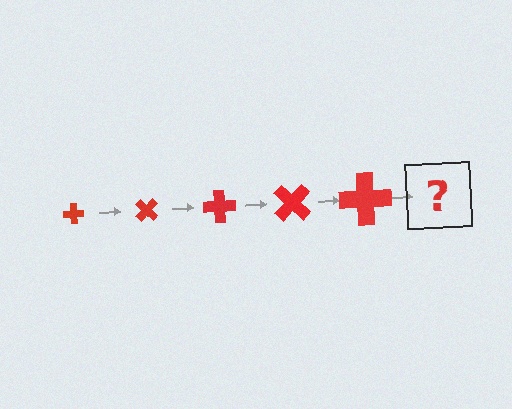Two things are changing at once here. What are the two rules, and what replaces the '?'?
The two rules are that the cross grows larger each step and it rotates 45 degrees each step. The '?' should be a cross, larger than the previous one and rotated 225 degrees from the start.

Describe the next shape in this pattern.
It should be a cross, larger than the previous one and rotated 225 degrees from the start.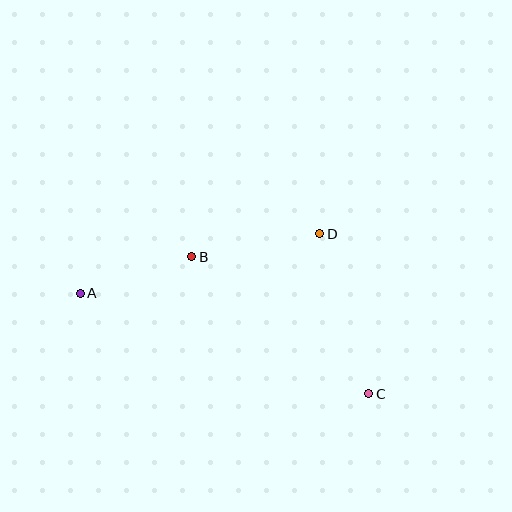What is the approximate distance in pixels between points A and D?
The distance between A and D is approximately 247 pixels.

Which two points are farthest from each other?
Points A and C are farthest from each other.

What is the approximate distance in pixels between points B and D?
The distance between B and D is approximately 130 pixels.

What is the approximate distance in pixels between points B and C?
The distance between B and C is approximately 224 pixels.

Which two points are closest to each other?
Points A and B are closest to each other.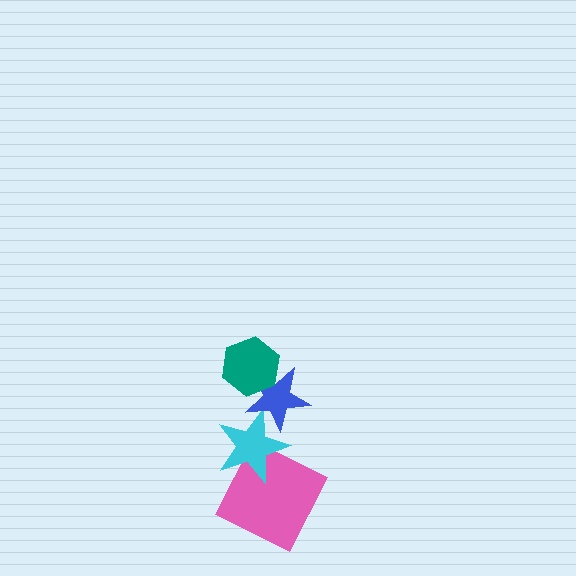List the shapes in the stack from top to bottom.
From top to bottom: the teal hexagon, the blue star, the cyan star, the pink square.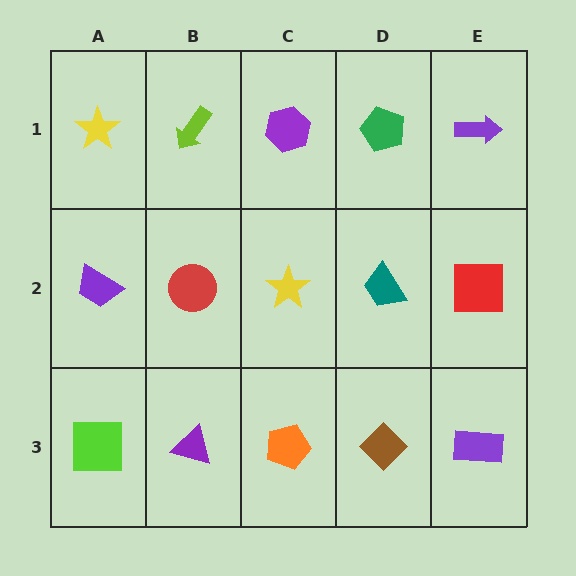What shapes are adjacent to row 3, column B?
A red circle (row 2, column B), a lime square (row 3, column A), an orange pentagon (row 3, column C).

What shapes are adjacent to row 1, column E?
A red square (row 2, column E), a green pentagon (row 1, column D).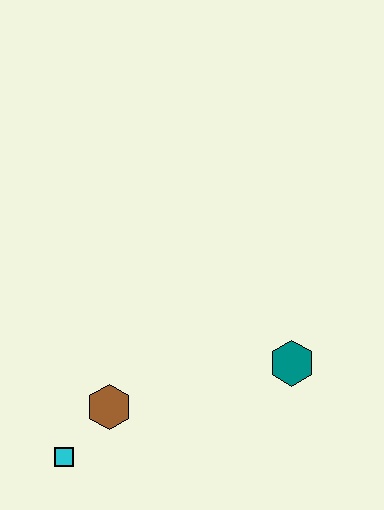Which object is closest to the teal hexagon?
The brown hexagon is closest to the teal hexagon.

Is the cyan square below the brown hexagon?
Yes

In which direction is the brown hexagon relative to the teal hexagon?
The brown hexagon is to the left of the teal hexagon.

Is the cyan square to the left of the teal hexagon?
Yes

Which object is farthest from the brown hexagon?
The teal hexagon is farthest from the brown hexagon.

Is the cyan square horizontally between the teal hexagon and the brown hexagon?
No